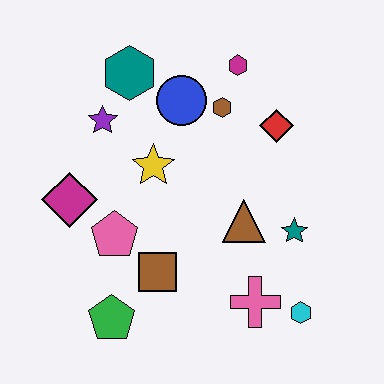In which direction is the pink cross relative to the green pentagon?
The pink cross is to the right of the green pentagon.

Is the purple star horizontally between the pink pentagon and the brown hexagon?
No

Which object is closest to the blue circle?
The brown hexagon is closest to the blue circle.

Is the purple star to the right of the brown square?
No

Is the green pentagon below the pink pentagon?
Yes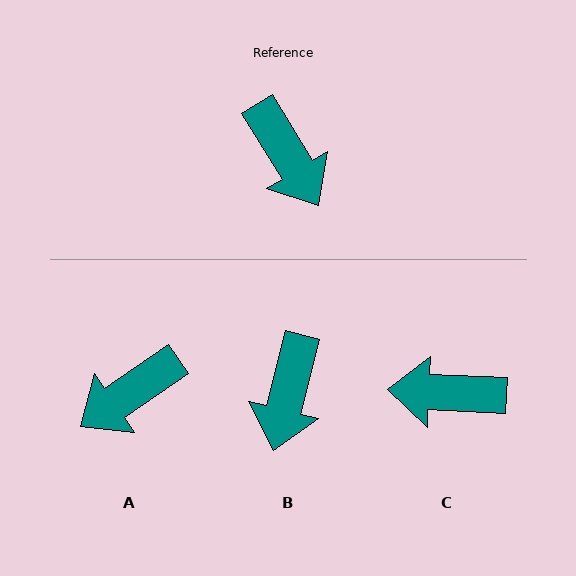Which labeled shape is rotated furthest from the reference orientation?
C, about 124 degrees away.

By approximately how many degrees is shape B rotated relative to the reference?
Approximately 45 degrees clockwise.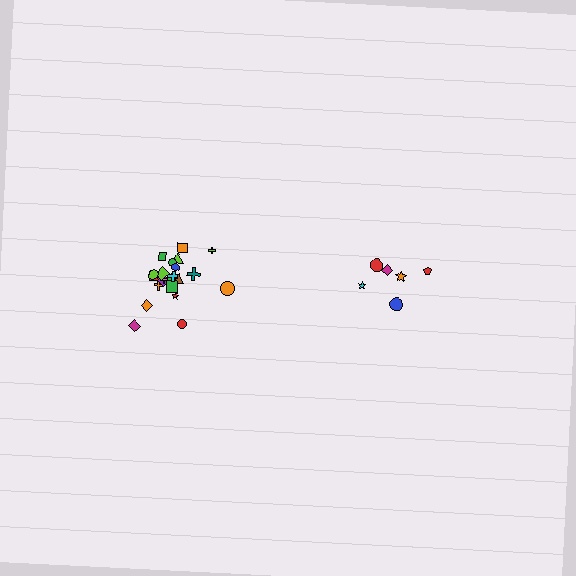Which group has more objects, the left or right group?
The left group.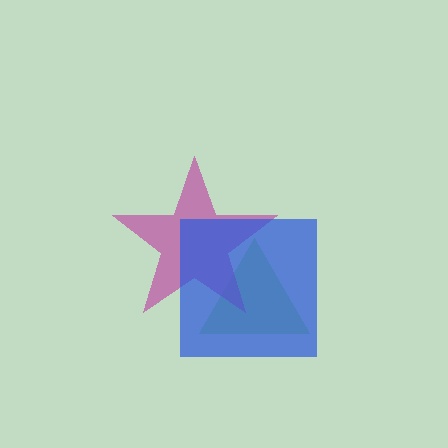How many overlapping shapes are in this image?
There are 3 overlapping shapes in the image.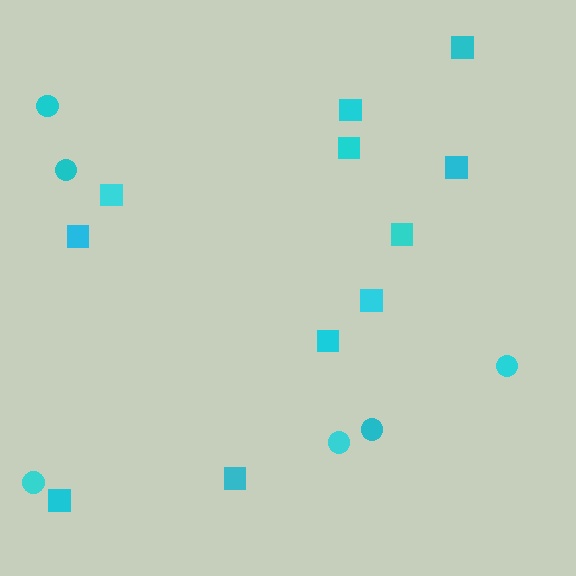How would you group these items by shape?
There are 2 groups: one group of circles (6) and one group of squares (11).